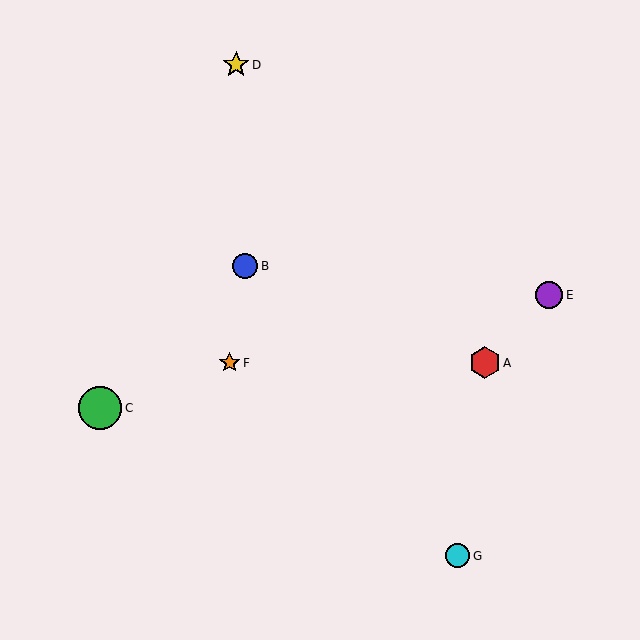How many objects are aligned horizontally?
2 objects (A, F) are aligned horizontally.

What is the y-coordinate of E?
Object E is at y≈295.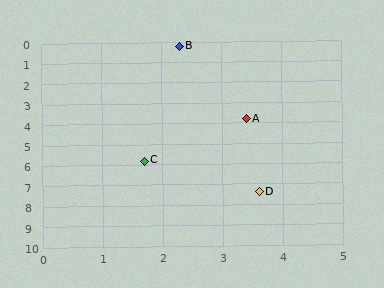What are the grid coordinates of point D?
Point D is at approximately (3.6, 7.4).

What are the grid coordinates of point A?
Point A is at approximately (3.4, 3.8).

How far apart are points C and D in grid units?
Points C and D are about 2.5 grid units apart.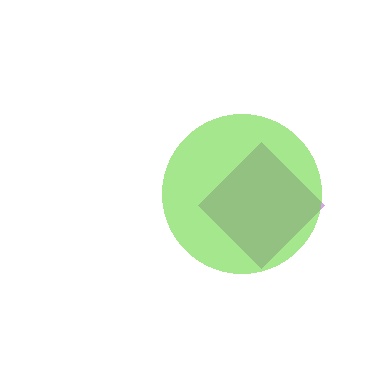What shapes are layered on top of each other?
The layered shapes are: a purple diamond, a lime circle.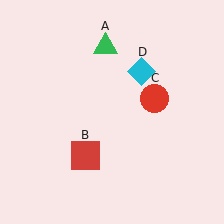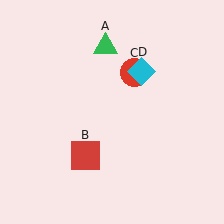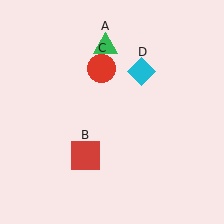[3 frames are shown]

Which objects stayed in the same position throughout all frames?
Green triangle (object A) and red square (object B) and cyan diamond (object D) remained stationary.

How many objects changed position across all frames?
1 object changed position: red circle (object C).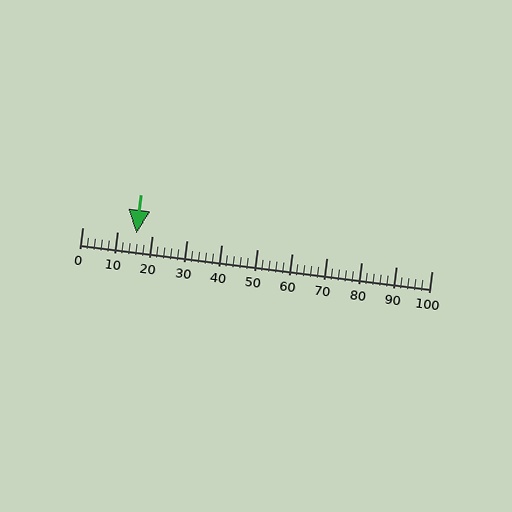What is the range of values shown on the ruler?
The ruler shows values from 0 to 100.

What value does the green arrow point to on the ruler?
The green arrow points to approximately 16.